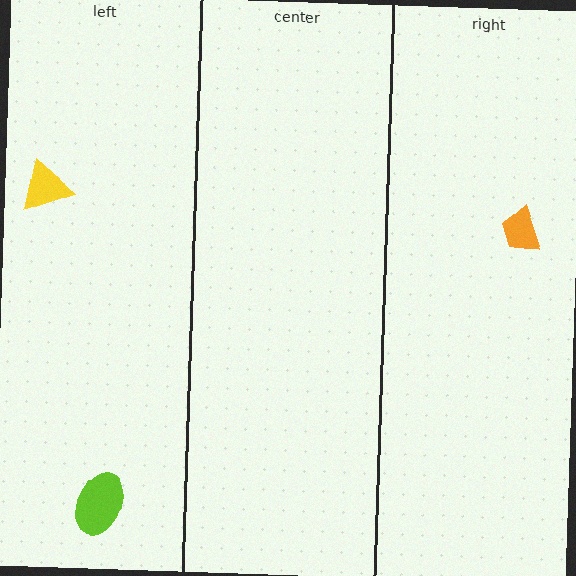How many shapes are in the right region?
1.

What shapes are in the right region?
The orange trapezoid.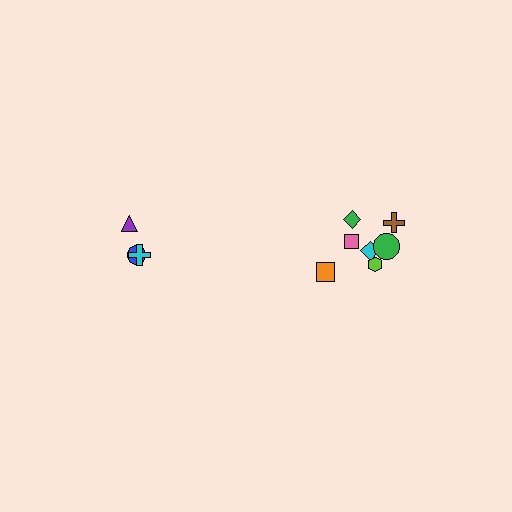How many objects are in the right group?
There are 7 objects.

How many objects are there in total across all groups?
There are 10 objects.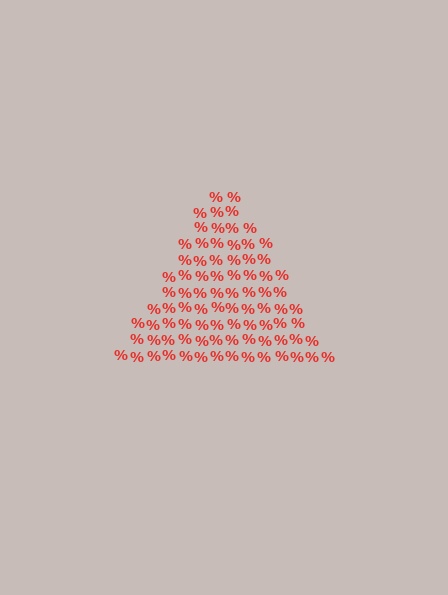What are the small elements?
The small elements are percent signs.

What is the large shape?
The large shape is a triangle.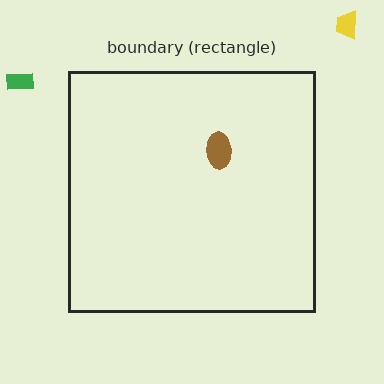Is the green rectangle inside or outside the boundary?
Outside.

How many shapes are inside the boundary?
1 inside, 2 outside.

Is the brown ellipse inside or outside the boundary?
Inside.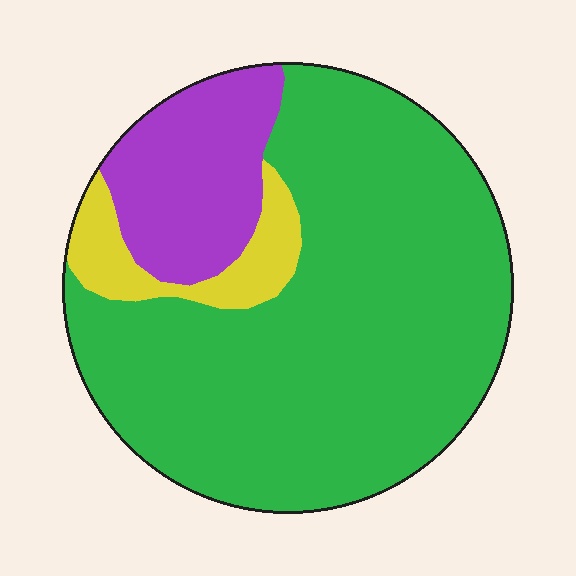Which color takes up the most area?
Green, at roughly 75%.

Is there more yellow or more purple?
Purple.